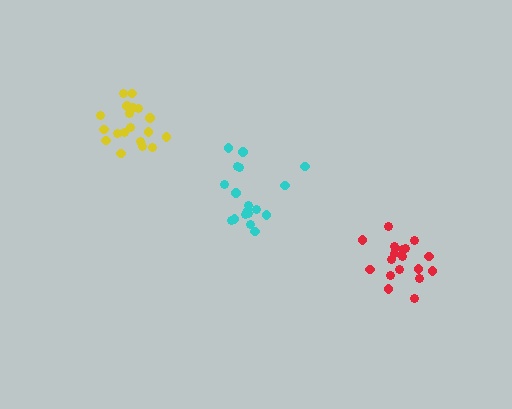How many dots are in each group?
Group 1: 18 dots, Group 2: 19 dots, Group 3: 18 dots (55 total).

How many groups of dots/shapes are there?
There are 3 groups.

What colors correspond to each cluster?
The clusters are colored: red, yellow, cyan.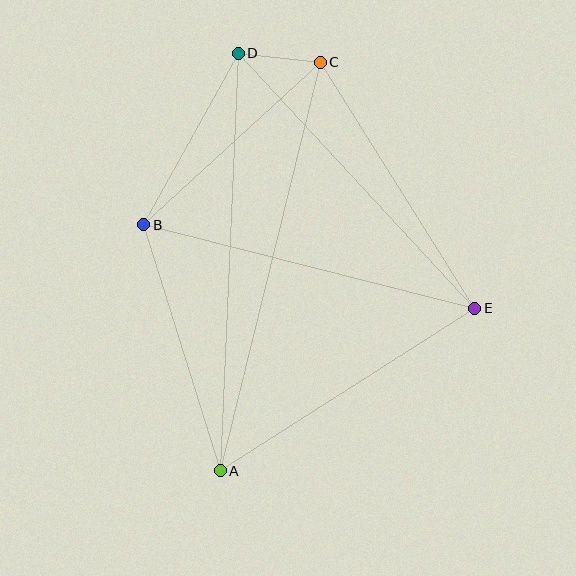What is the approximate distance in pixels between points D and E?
The distance between D and E is approximately 348 pixels.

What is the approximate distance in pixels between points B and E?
The distance between B and E is approximately 342 pixels.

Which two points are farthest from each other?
Points A and C are farthest from each other.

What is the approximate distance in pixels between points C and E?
The distance between C and E is approximately 291 pixels.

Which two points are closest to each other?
Points C and D are closest to each other.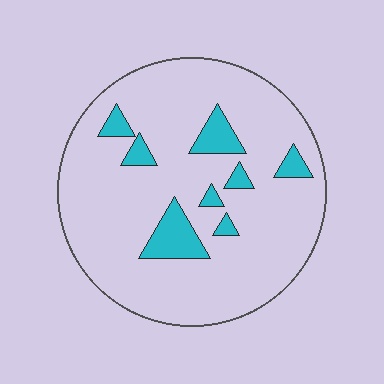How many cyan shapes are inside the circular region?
8.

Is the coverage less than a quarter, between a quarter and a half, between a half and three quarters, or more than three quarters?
Less than a quarter.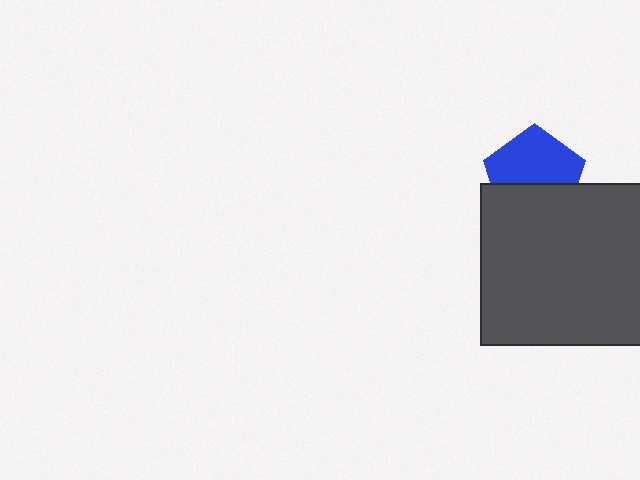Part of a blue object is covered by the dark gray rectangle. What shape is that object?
It is a pentagon.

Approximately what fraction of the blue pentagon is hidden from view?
Roughly 41% of the blue pentagon is hidden behind the dark gray rectangle.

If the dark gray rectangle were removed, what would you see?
You would see the complete blue pentagon.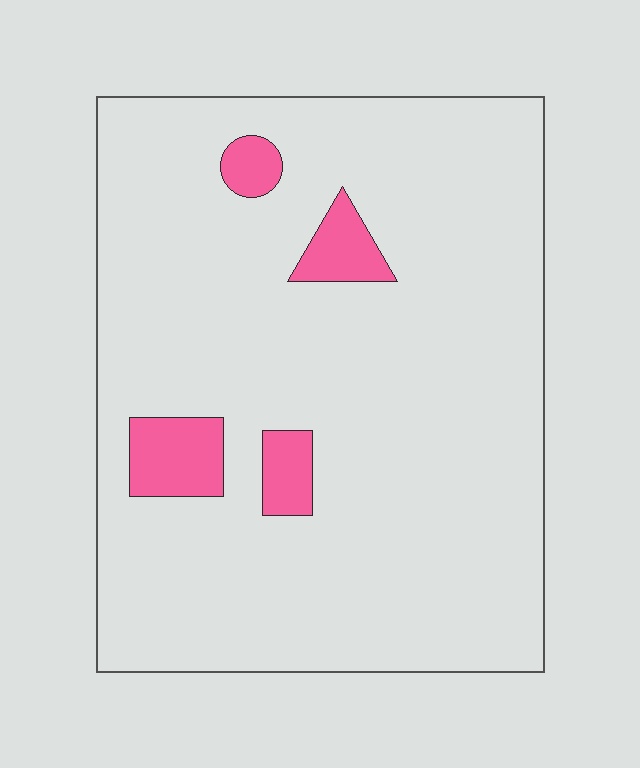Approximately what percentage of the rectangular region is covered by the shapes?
Approximately 10%.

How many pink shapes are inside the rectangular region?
4.